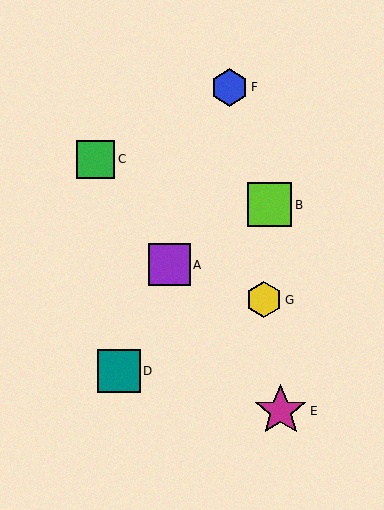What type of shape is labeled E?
Shape E is a magenta star.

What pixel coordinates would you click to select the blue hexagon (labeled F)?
Click at (229, 87) to select the blue hexagon F.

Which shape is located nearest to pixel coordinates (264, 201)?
The lime square (labeled B) at (270, 205) is nearest to that location.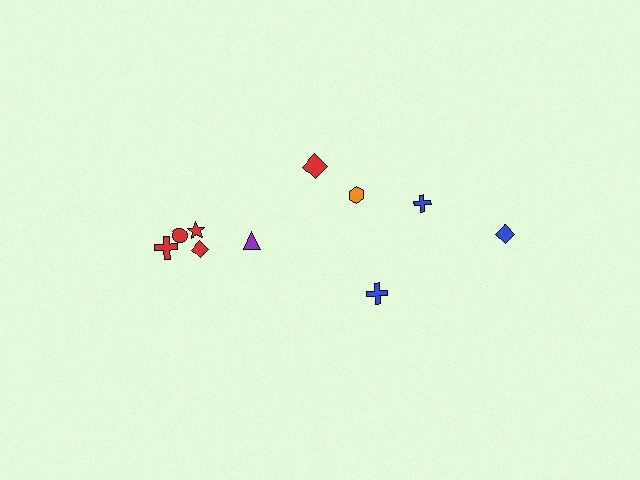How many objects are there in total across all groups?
There are 10 objects.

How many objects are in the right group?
There are 4 objects.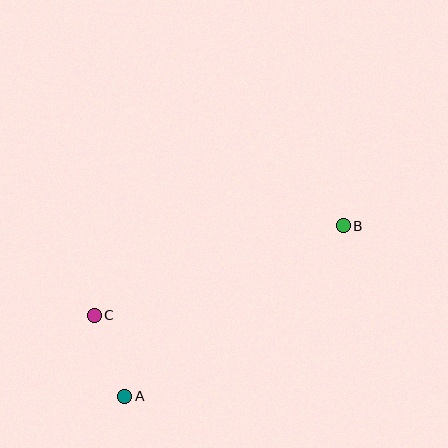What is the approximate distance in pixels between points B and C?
The distance between B and C is approximately 265 pixels.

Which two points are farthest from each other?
Points A and B are farthest from each other.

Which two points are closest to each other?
Points A and C are closest to each other.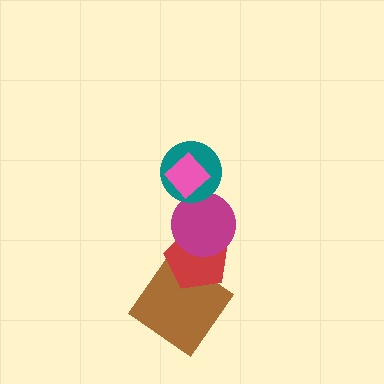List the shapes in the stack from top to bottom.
From top to bottom: the pink diamond, the teal circle, the magenta circle, the red pentagon, the brown diamond.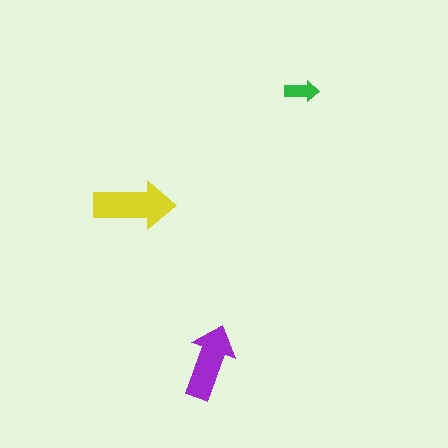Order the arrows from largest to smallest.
the yellow one, the purple one, the green one.